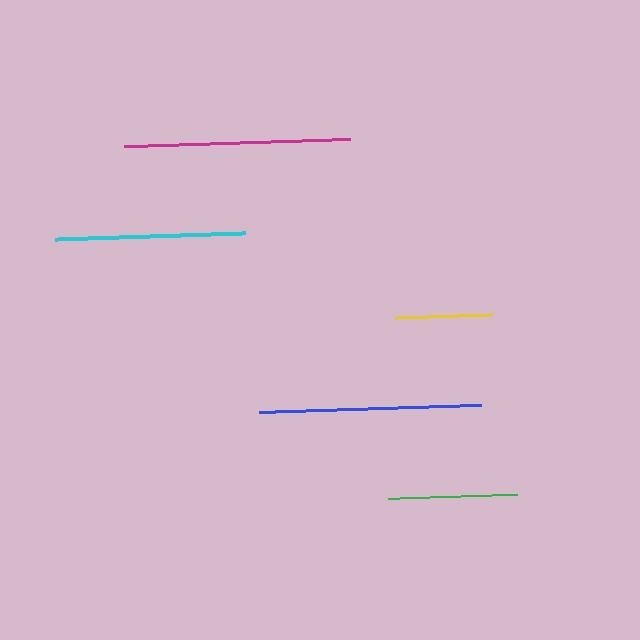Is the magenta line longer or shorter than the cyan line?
The magenta line is longer than the cyan line.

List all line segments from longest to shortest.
From longest to shortest: magenta, blue, cyan, green, yellow.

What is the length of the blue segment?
The blue segment is approximately 222 pixels long.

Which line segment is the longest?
The magenta line is the longest at approximately 226 pixels.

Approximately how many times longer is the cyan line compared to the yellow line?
The cyan line is approximately 2.0 times the length of the yellow line.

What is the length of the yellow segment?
The yellow segment is approximately 97 pixels long.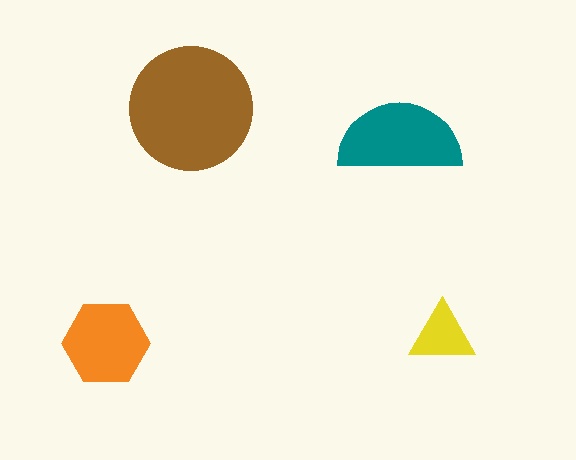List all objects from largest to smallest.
The brown circle, the teal semicircle, the orange hexagon, the yellow triangle.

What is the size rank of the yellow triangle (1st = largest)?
4th.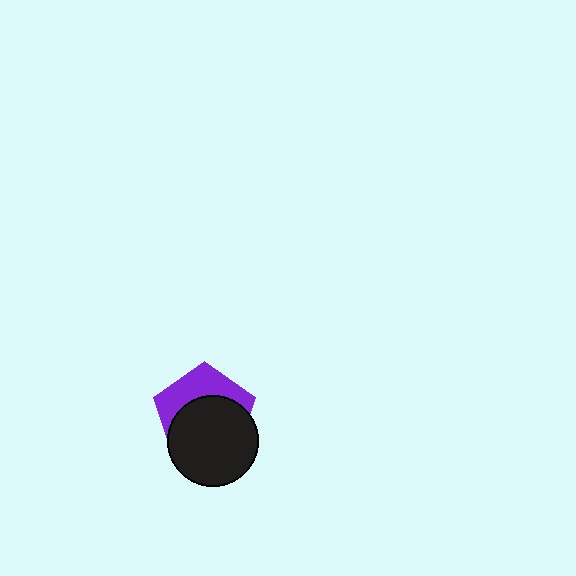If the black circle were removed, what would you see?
You would see the complete purple pentagon.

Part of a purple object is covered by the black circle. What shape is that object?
It is a pentagon.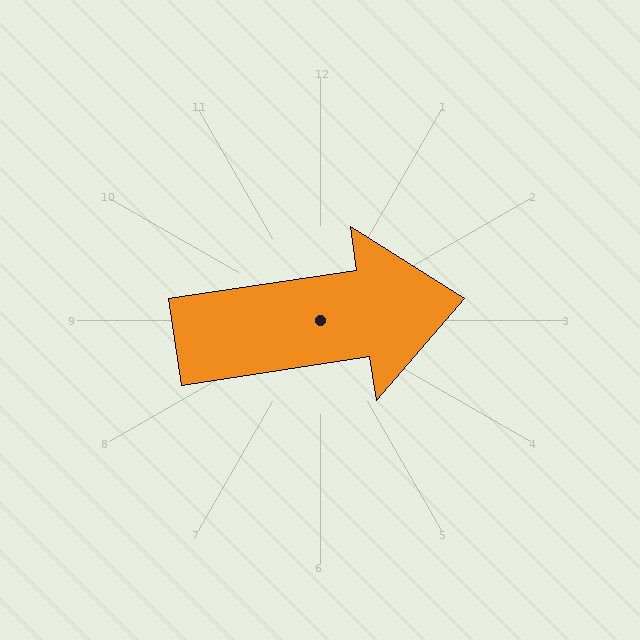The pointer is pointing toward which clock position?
Roughly 3 o'clock.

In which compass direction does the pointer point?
East.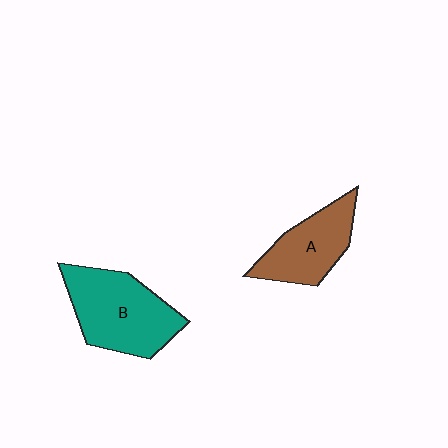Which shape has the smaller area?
Shape A (brown).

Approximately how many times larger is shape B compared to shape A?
Approximately 1.4 times.